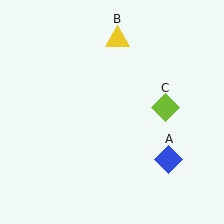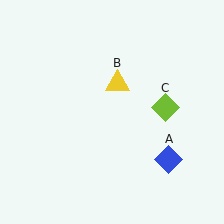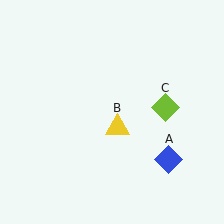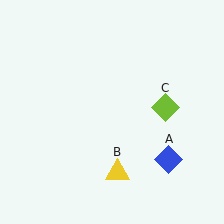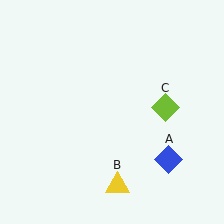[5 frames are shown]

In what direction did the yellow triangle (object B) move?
The yellow triangle (object B) moved down.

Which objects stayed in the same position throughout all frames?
Blue diamond (object A) and lime diamond (object C) remained stationary.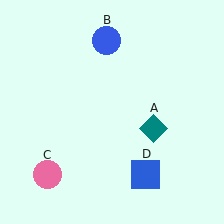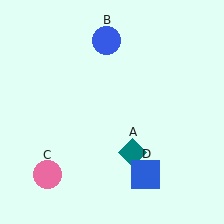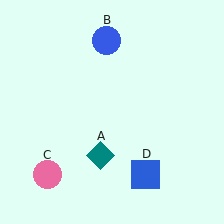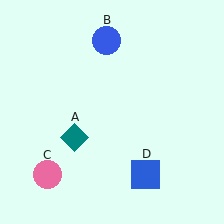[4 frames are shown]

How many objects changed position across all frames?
1 object changed position: teal diamond (object A).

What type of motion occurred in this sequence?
The teal diamond (object A) rotated clockwise around the center of the scene.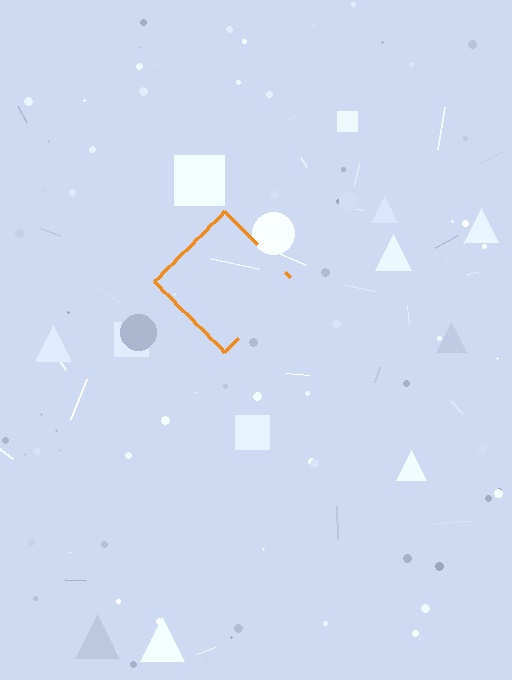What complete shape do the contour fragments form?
The contour fragments form a diamond.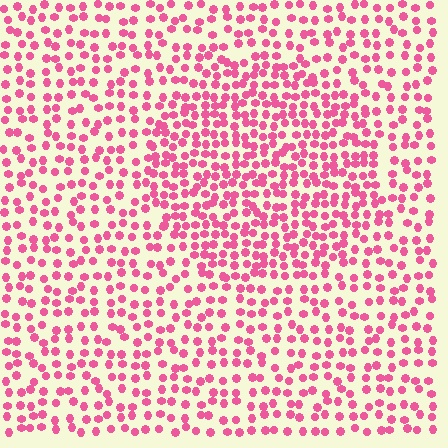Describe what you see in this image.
The image contains small pink elements arranged at two different densities. A circle-shaped region is visible where the elements are more densely packed than the surrounding area.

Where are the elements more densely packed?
The elements are more densely packed inside the circle boundary.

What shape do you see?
I see a circle.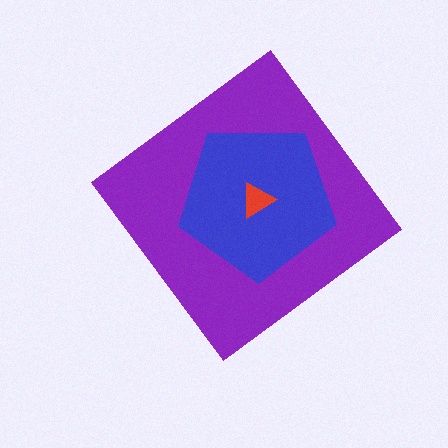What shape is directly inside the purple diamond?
The blue pentagon.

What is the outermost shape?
The purple diamond.